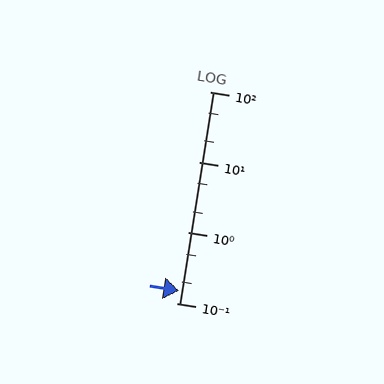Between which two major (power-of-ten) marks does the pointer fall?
The pointer is between 0.1 and 1.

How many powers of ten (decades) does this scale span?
The scale spans 3 decades, from 0.1 to 100.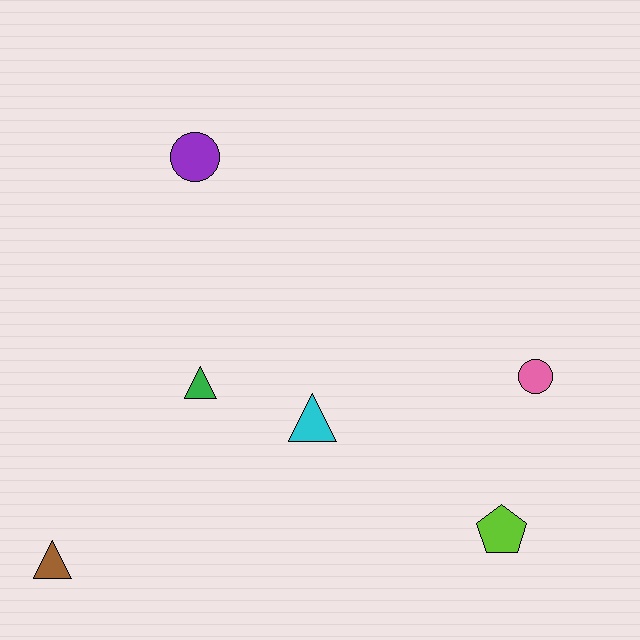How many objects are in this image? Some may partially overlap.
There are 6 objects.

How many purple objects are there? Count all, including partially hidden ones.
There is 1 purple object.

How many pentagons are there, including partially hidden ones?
There is 1 pentagon.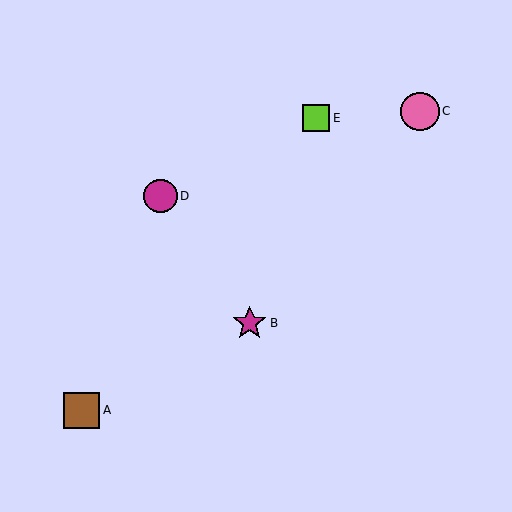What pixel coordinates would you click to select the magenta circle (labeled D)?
Click at (161, 196) to select the magenta circle D.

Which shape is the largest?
The pink circle (labeled C) is the largest.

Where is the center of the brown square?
The center of the brown square is at (82, 410).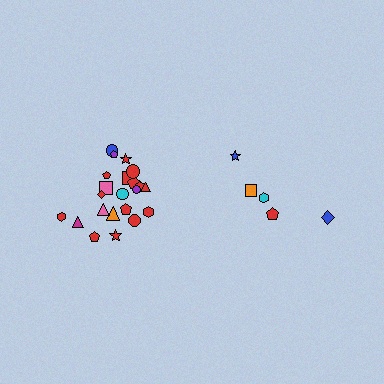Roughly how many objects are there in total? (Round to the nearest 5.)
Roughly 25 objects in total.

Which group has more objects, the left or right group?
The left group.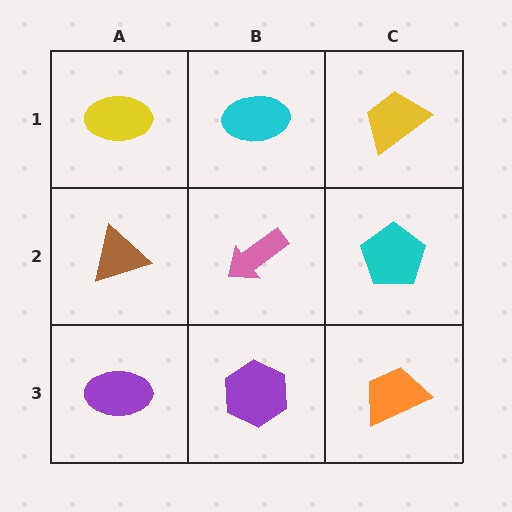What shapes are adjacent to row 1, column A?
A brown triangle (row 2, column A), a cyan ellipse (row 1, column B).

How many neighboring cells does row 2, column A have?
3.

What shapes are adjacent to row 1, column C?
A cyan pentagon (row 2, column C), a cyan ellipse (row 1, column B).